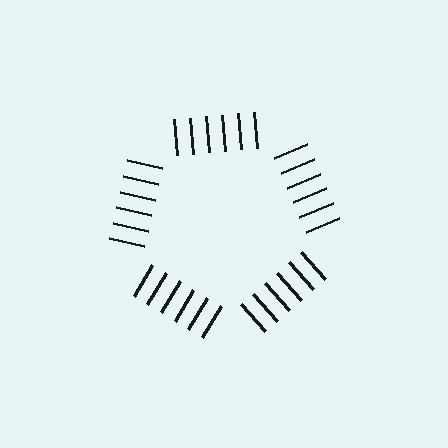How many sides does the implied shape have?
5 sides — the line-ends trace a pentagon.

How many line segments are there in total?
30 — 6 along each of the 5 edges.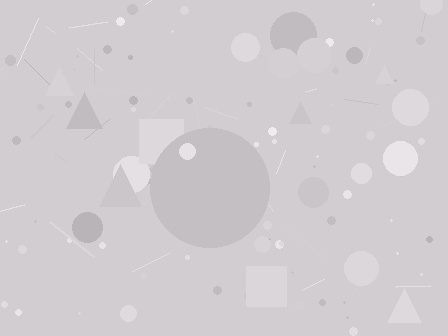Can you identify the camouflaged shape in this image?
The camouflaged shape is a circle.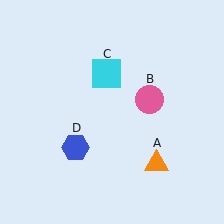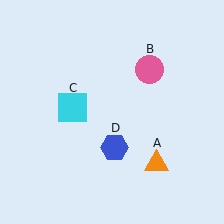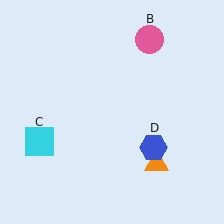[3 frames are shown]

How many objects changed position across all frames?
3 objects changed position: pink circle (object B), cyan square (object C), blue hexagon (object D).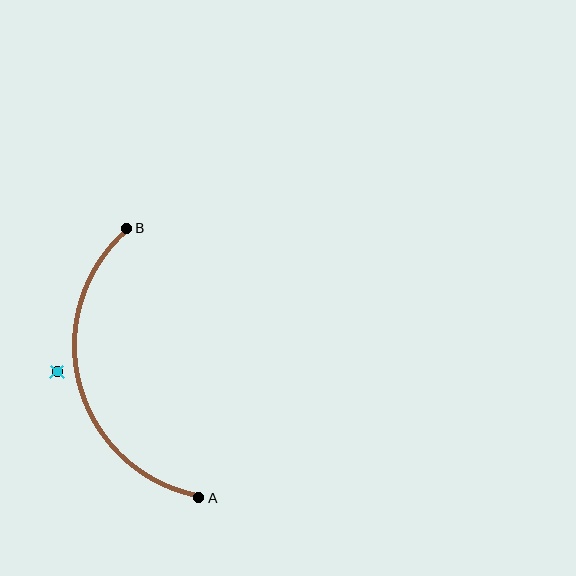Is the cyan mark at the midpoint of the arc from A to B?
No — the cyan mark does not lie on the arc at all. It sits slightly outside the curve.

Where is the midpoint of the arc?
The arc midpoint is the point on the curve farthest from the straight line joining A and B. It sits to the left of that line.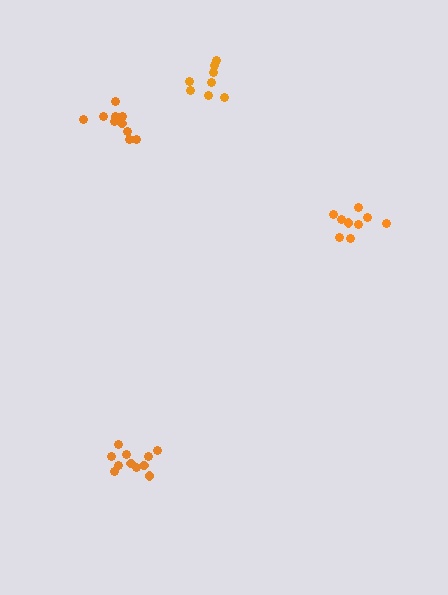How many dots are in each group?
Group 1: 11 dots, Group 2: 10 dots, Group 3: 9 dots, Group 4: 8 dots (38 total).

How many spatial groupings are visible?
There are 4 spatial groupings.